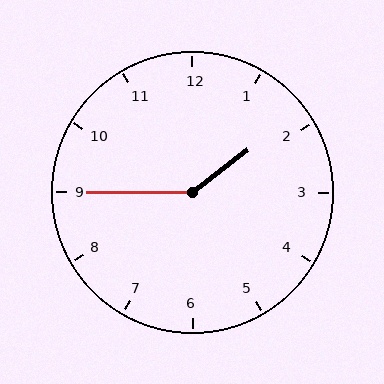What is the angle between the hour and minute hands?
Approximately 142 degrees.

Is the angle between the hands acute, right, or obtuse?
It is obtuse.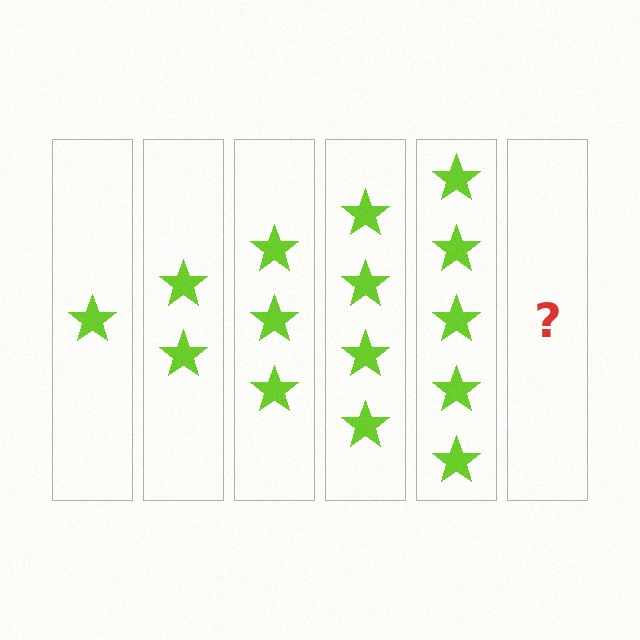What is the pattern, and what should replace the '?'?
The pattern is that each step adds one more star. The '?' should be 6 stars.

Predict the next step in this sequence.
The next step is 6 stars.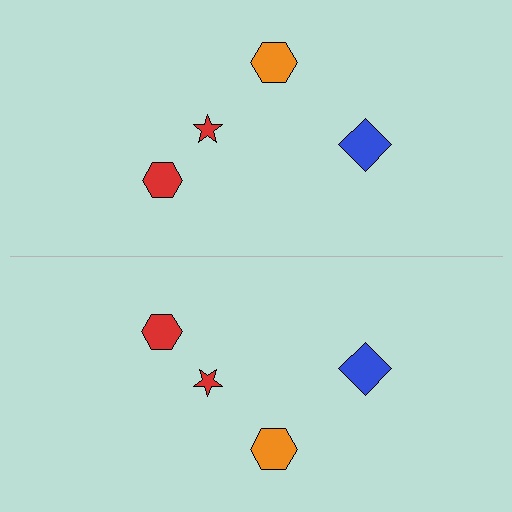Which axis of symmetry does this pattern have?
The pattern has a horizontal axis of symmetry running through the center of the image.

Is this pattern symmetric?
Yes, this pattern has bilateral (reflection) symmetry.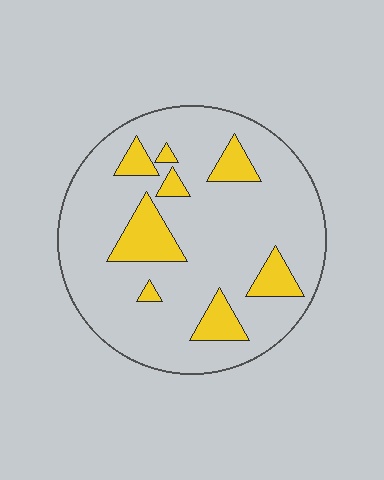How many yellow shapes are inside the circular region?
8.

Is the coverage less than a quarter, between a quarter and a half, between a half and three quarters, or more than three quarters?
Less than a quarter.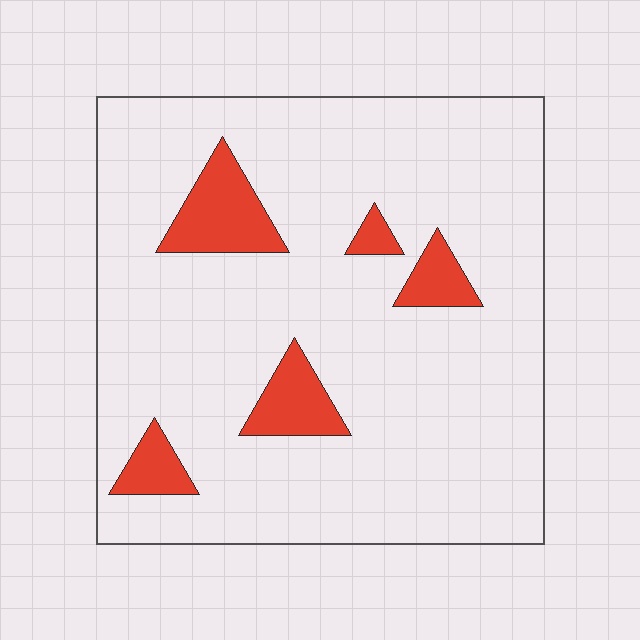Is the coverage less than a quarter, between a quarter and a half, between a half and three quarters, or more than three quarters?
Less than a quarter.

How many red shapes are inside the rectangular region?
5.